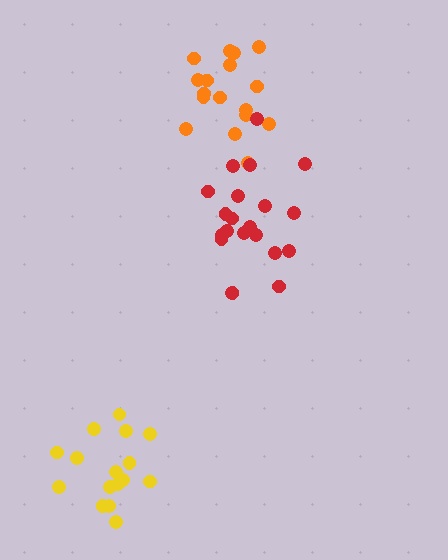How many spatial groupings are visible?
There are 3 spatial groupings.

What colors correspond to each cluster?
The clusters are colored: yellow, orange, red.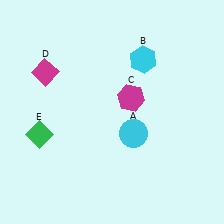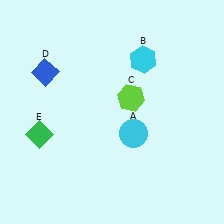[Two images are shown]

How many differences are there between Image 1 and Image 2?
There are 2 differences between the two images.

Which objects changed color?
C changed from magenta to lime. D changed from magenta to blue.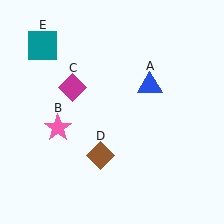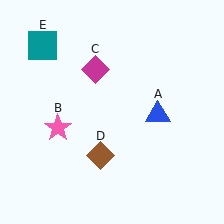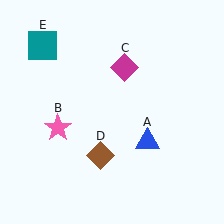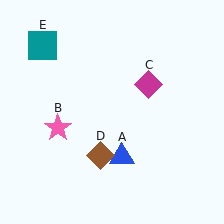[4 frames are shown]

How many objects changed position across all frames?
2 objects changed position: blue triangle (object A), magenta diamond (object C).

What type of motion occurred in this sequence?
The blue triangle (object A), magenta diamond (object C) rotated clockwise around the center of the scene.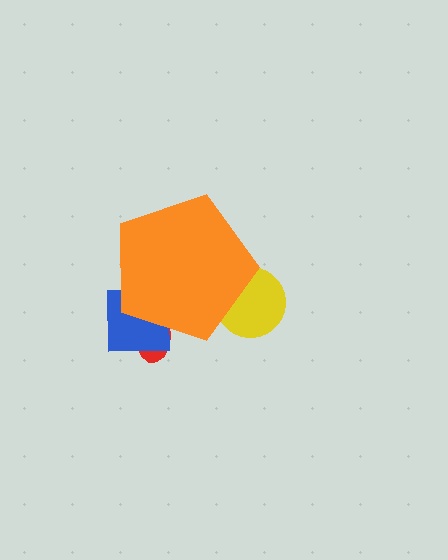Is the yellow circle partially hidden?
Yes, the yellow circle is partially hidden behind the orange pentagon.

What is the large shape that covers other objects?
An orange pentagon.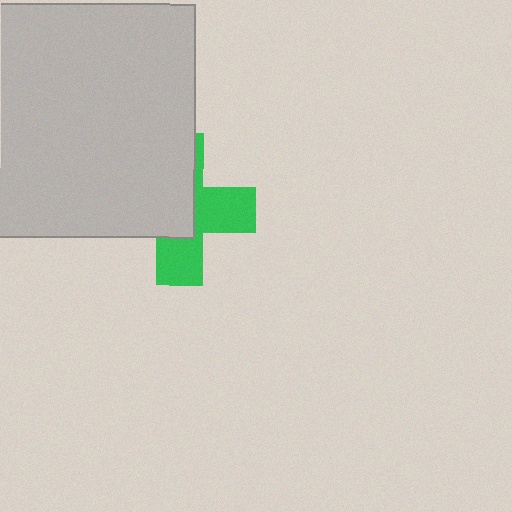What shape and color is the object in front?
The object in front is a light gray square.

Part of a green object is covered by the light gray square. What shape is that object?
It is a cross.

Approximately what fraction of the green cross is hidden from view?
Roughly 55% of the green cross is hidden behind the light gray square.